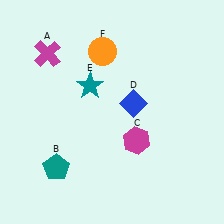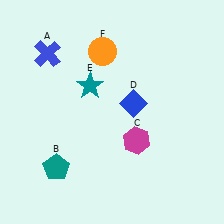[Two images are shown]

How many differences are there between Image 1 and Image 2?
There is 1 difference between the two images.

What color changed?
The cross (A) changed from magenta in Image 1 to blue in Image 2.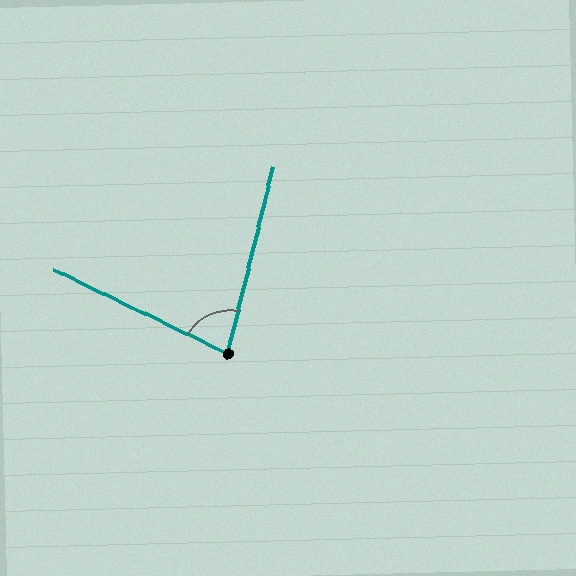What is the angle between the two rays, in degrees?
Approximately 78 degrees.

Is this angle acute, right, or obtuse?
It is acute.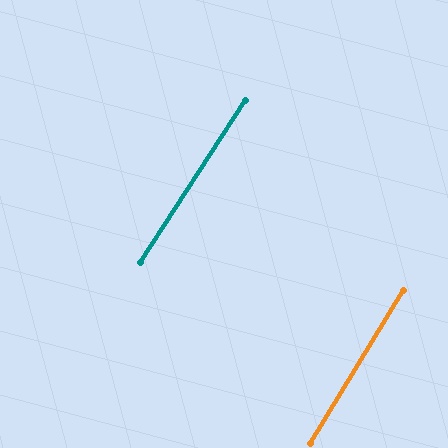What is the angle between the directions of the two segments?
Approximately 2 degrees.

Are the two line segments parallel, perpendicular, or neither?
Parallel — their directions differ by only 1.6°.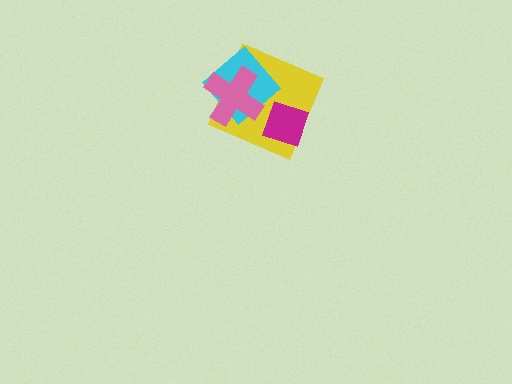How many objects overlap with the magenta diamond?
1 object overlaps with the magenta diamond.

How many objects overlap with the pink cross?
2 objects overlap with the pink cross.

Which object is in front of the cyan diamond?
The pink cross is in front of the cyan diamond.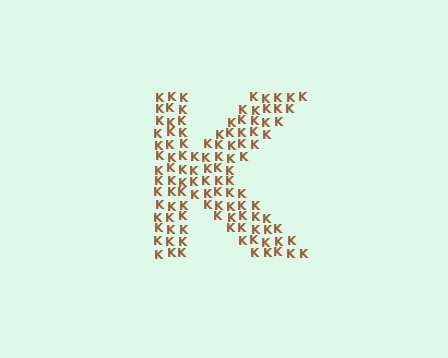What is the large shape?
The large shape is the letter K.